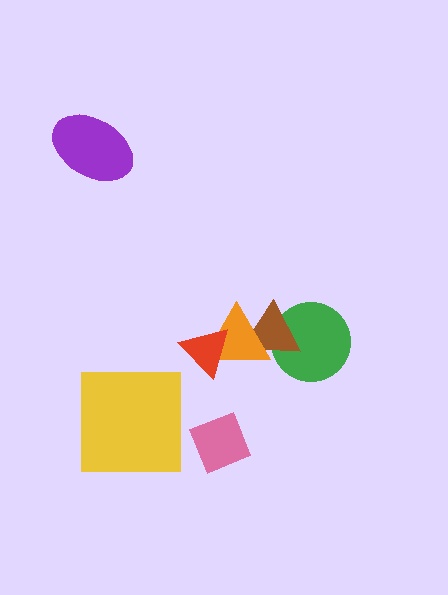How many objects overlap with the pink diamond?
0 objects overlap with the pink diamond.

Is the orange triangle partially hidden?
Yes, it is partially covered by another shape.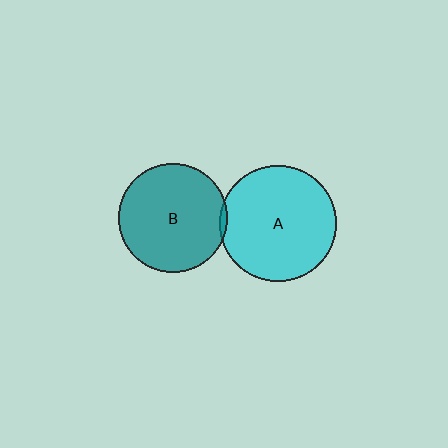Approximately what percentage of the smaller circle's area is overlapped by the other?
Approximately 5%.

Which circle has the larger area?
Circle A (cyan).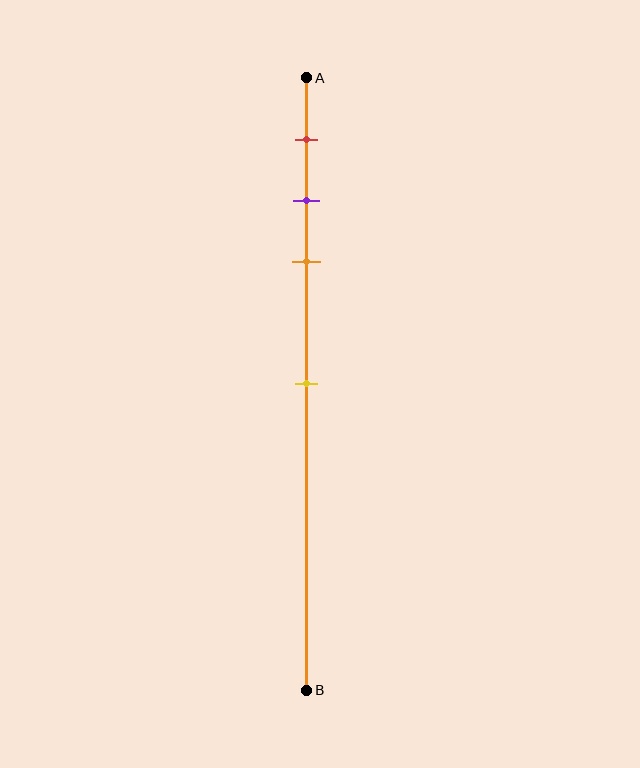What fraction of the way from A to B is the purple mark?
The purple mark is approximately 20% (0.2) of the way from A to B.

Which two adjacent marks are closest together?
The purple and orange marks are the closest adjacent pair.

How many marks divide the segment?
There are 4 marks dividing the segment.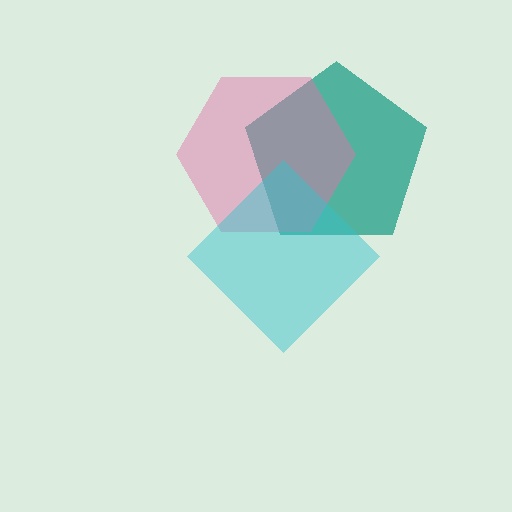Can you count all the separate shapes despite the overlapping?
Yes, there are 3 separate shapes.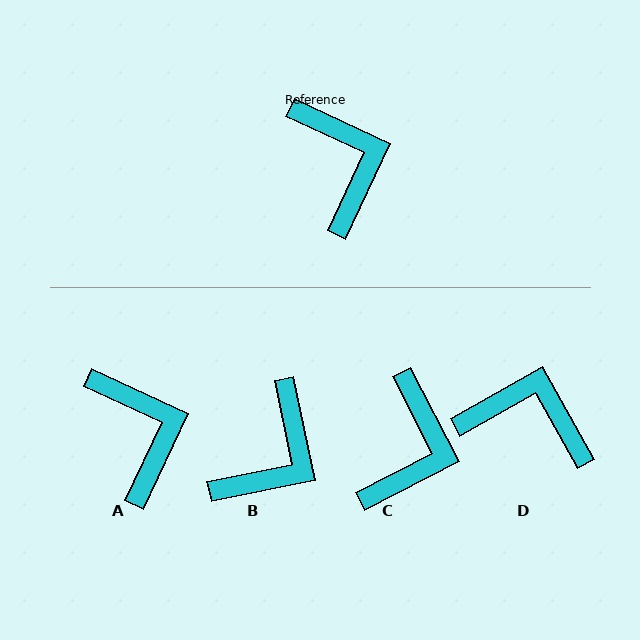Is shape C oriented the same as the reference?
No, it is off by about 38 degrees.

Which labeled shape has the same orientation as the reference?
A.